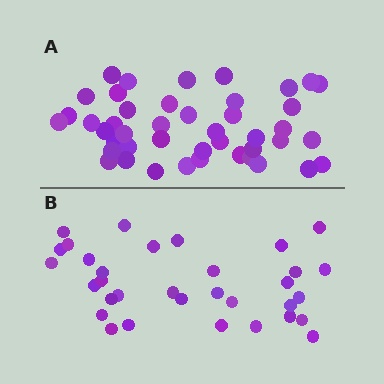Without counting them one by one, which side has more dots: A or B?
Region A (the top region) has more dots.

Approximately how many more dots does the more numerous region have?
Region A has roughly 12 or so more dots than region B.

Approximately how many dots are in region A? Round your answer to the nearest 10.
About 40 dots. (The exact count is 44, which rounds to 40.)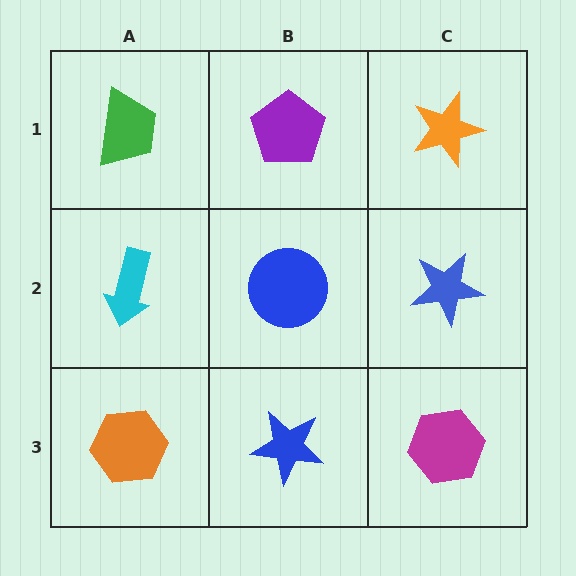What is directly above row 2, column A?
A green trapezoid.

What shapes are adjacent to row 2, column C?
An orange star (row 1, column C), a magenta hexagon (row 3, column C), a blue circle (row 2, column B).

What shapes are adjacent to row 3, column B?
A blue circle (row 2, column B), an orange hexagon (row 3, column A), a magenta hexagon (row 3, column C).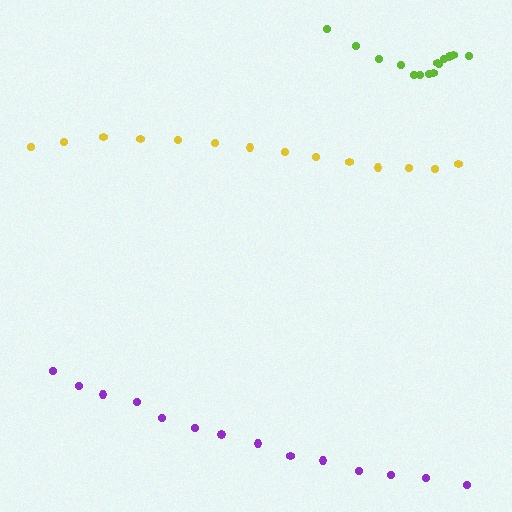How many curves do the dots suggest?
There are 3 distinct paths.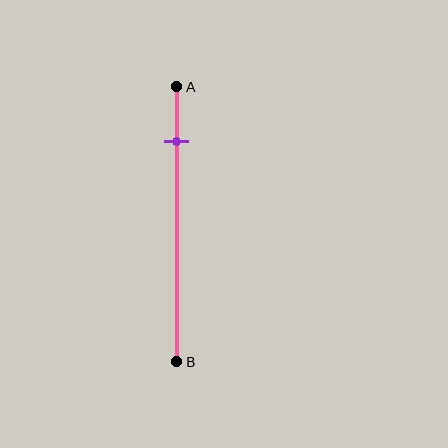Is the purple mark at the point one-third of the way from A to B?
No, the mark is at about 20% from A, not at the 33% one-third point.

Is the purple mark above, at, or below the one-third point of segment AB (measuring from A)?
The purple mark is above the one-third point of segment AB.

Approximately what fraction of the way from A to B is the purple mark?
The purple mark is approximately 20% of the way from A to B.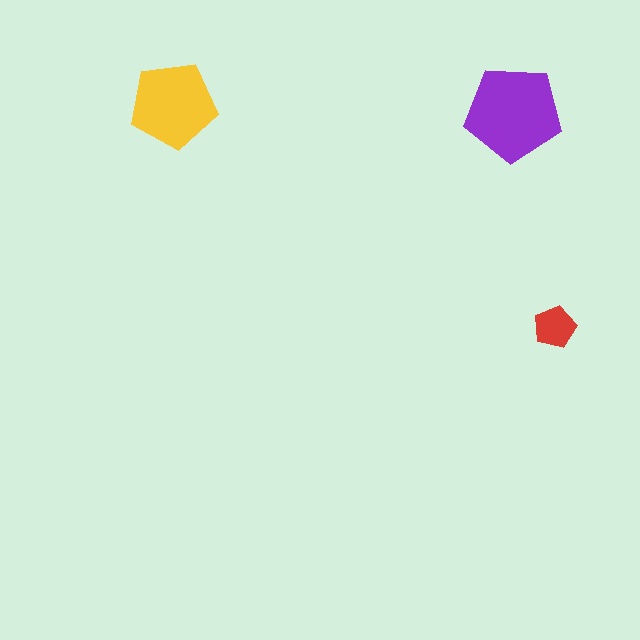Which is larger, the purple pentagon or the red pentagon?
The purple one.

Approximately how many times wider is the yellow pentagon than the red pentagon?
About 2 times wider.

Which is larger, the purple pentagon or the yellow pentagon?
The purple one.